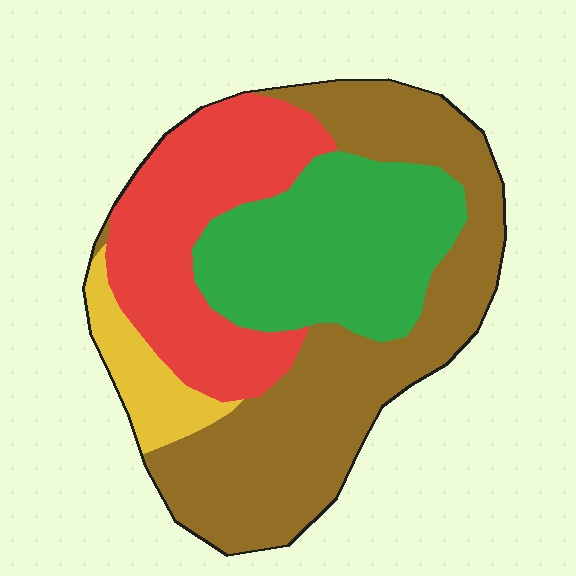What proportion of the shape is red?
Red takes up between a sixth and a third of the shape.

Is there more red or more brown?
Brown.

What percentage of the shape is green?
Green covers around 25% of the shape.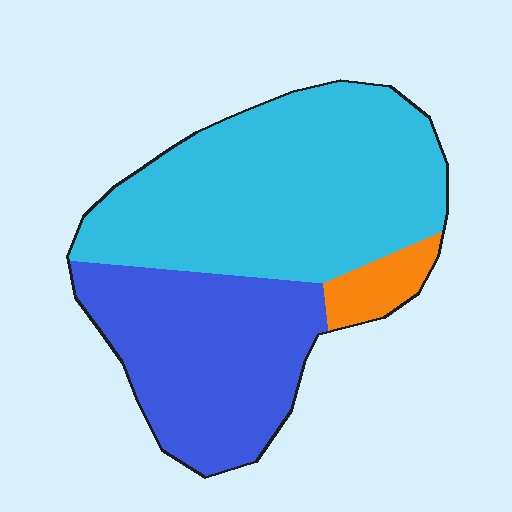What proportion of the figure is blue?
Blue covers about 40% of the figure.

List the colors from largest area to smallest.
From largest to smallest: cyan, blue, orange.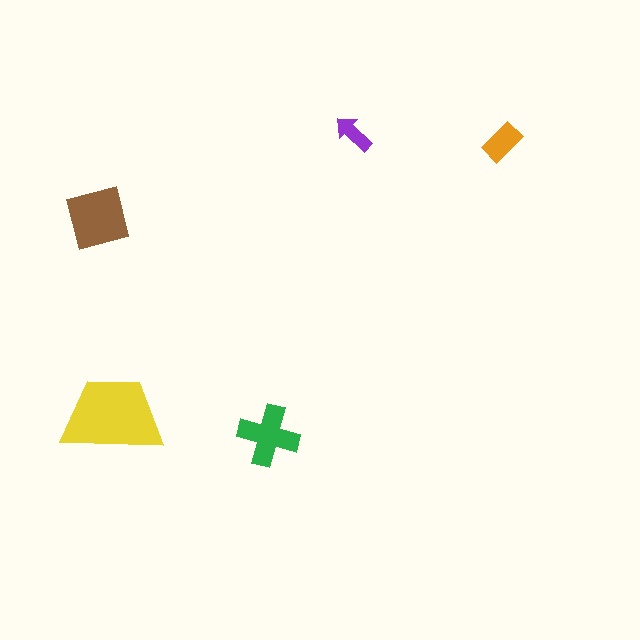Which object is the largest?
The yellow trapezoid.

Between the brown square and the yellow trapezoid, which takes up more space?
The yellow trapezoid.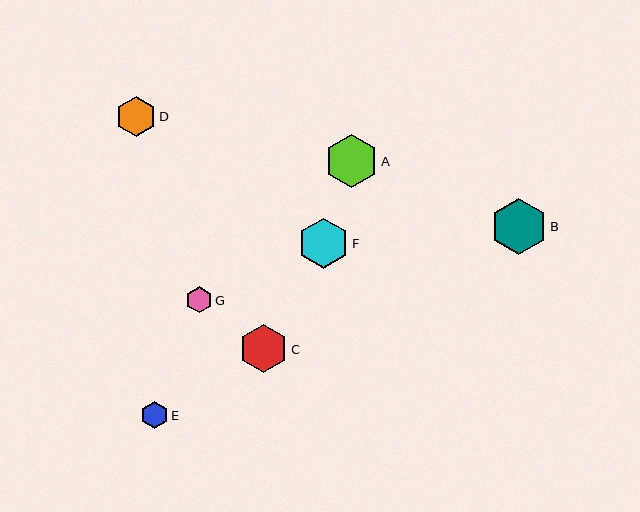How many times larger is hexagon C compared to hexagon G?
Hexagon C is approximately 1.8 times the size of hexagon G.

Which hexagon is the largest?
Hexagon B is the largest with a size of approximately 56 pixels.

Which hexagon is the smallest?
Hexagon G is the smallest with a size of approximately 26 pixels.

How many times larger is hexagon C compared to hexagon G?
Hexagon C is approximately 1.8 times the size of hexagon G.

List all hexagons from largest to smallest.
From largest to smallest: B, A, F, C, D, E, G.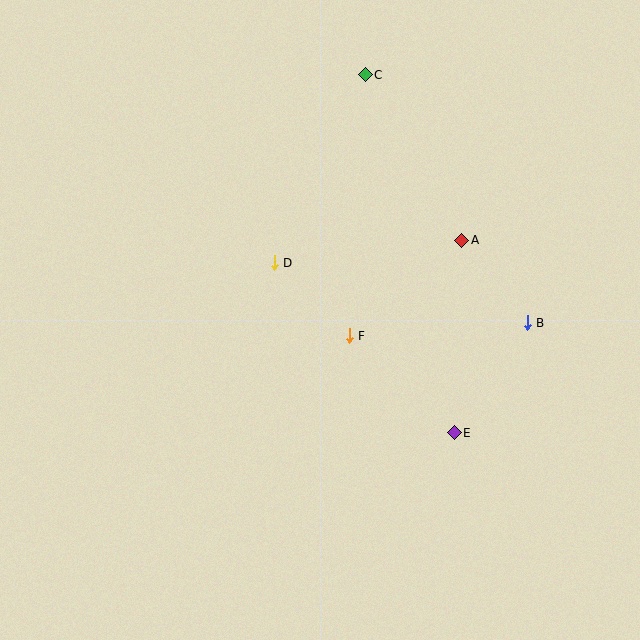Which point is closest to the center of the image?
Point F at (349, 336) is closest to the center.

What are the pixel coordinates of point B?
Point B is at (527, 323).